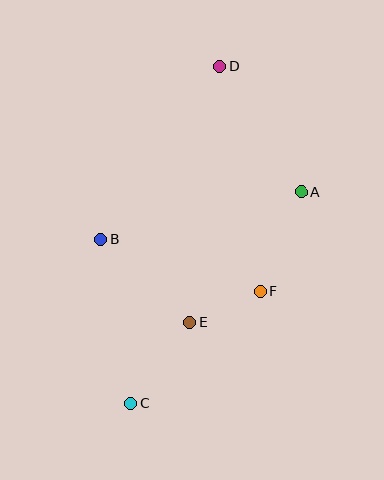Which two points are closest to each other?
Points E and F are closest to each other.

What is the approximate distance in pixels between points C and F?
The distance between C and F is approximately 171 pixels.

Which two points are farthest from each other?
Points C and D are farthest from each other.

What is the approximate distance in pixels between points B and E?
The distance between B and E is approximately 122 pixels.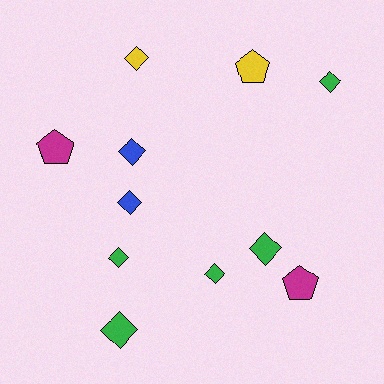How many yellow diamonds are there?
There is 1 yellow diamond.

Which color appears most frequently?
Green, with 5 objects.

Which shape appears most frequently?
Diamond, with 8 objects.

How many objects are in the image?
There are 11 objects.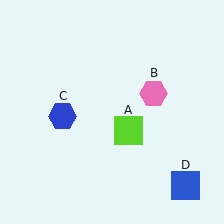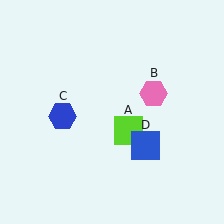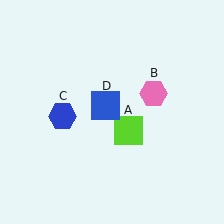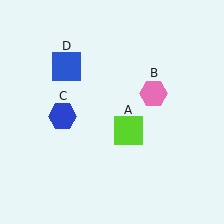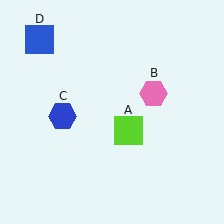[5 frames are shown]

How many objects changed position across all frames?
1 object changed position: blue square (object D).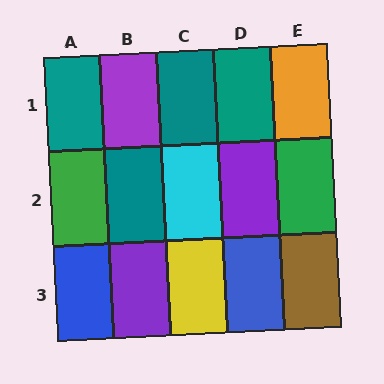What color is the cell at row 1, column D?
Teal.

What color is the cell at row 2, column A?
Green.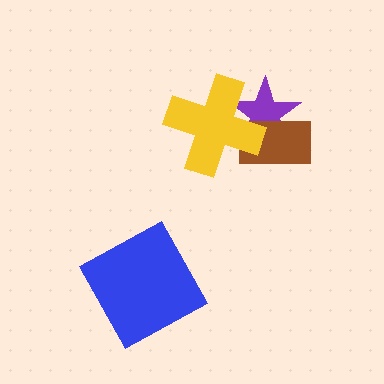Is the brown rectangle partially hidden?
Yes, it is partially covered by another shape.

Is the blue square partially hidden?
No, no other shape covers it.